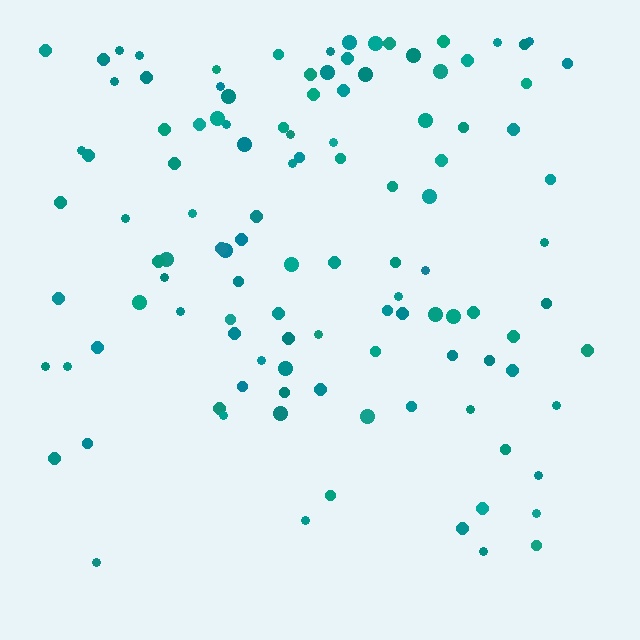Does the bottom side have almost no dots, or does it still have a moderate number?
Still a moderate number, just noticeably fewer than the top.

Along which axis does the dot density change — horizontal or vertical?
Vertical.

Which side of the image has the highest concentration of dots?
The top.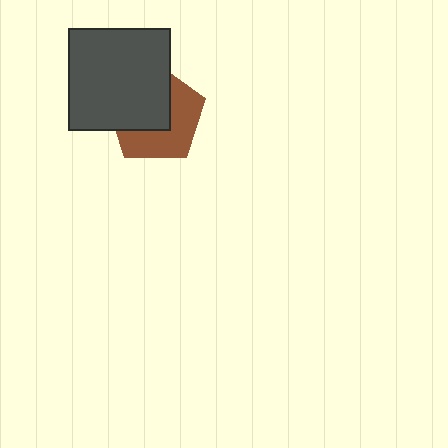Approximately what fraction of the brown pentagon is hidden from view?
Roughly 51% of the brown pentagon is hidden behind the dark gray square.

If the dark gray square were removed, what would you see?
You would see the complete brown pentagon.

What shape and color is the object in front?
The object in front is a dark gray square.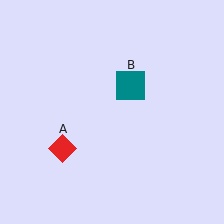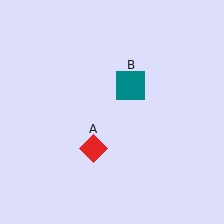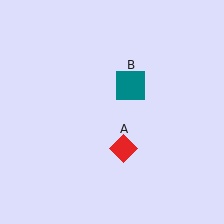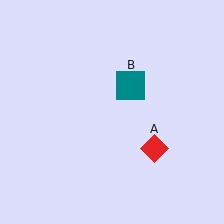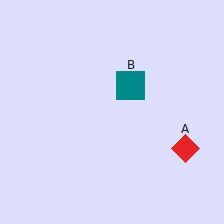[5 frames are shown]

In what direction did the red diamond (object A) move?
The red diamond (object A) moved right.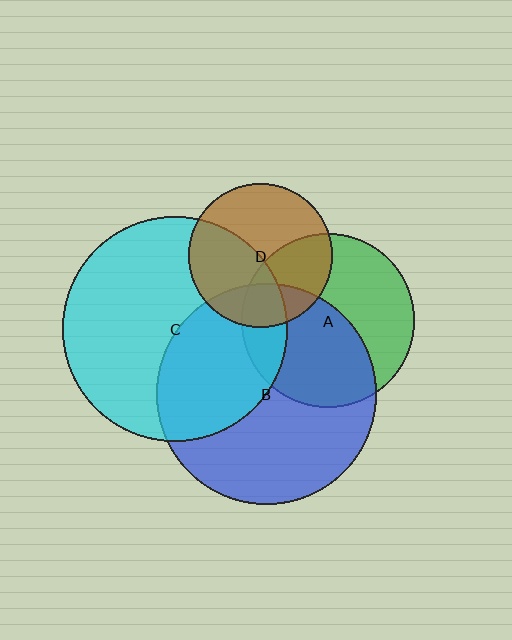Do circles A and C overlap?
Yes.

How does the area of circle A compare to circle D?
Approximately 1.4 times.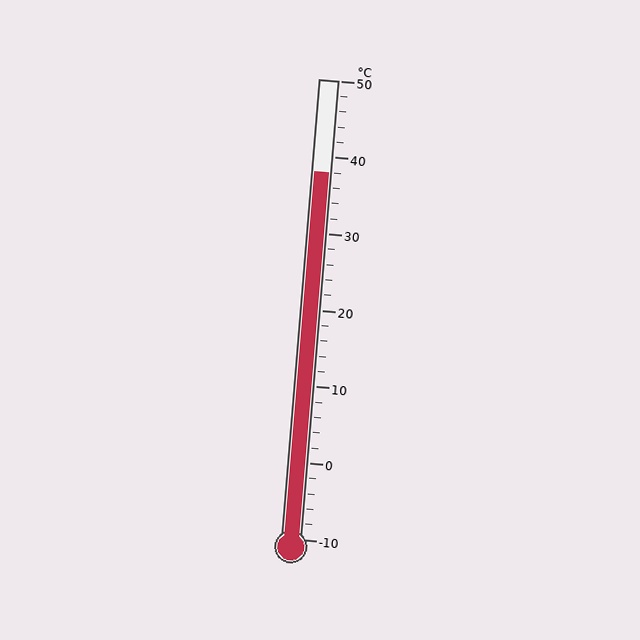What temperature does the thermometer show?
The thermometer shows approximately 38°C.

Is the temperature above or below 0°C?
The temperature is above 0°C.